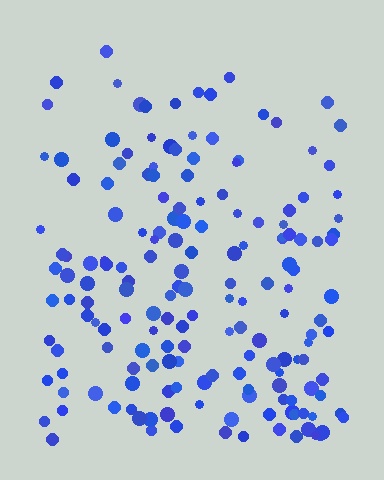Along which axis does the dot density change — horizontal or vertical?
Vertical.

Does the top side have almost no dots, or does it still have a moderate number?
Still a moderate number, just noticeably fewer than the bottom.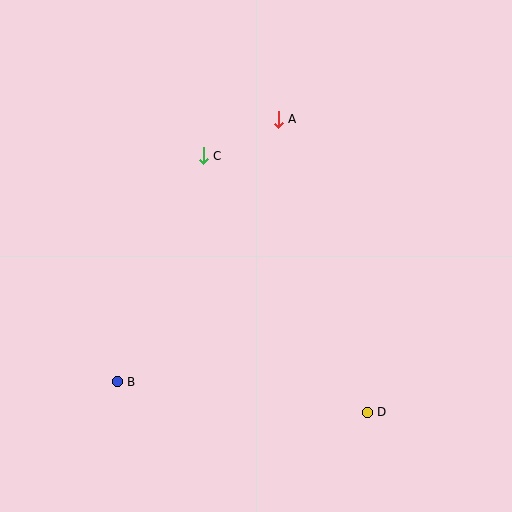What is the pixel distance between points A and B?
The distance between A and B is 308 pixels.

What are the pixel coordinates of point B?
Point B is at (117, 382).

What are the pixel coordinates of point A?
Point A is at (278, 119).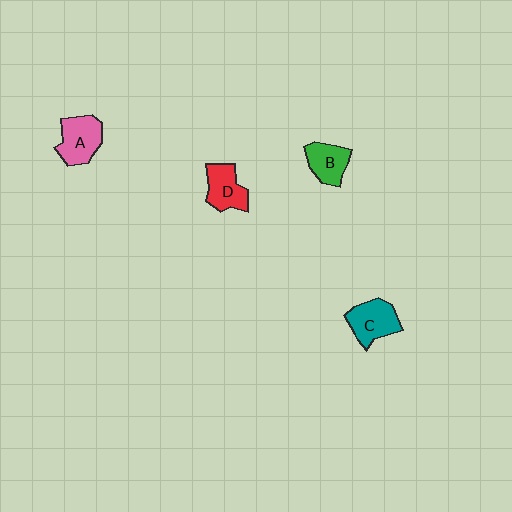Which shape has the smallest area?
Shape B (green).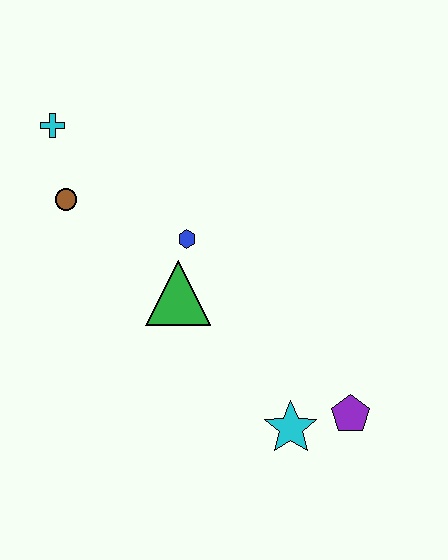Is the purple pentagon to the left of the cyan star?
No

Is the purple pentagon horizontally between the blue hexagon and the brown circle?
No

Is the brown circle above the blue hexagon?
Yes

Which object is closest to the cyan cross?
The brown circle is closest to the cyan cross.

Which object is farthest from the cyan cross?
The purple pentagon is farthest from the cyan cross.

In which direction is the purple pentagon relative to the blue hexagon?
The purple pentagon is below the blue hexagon.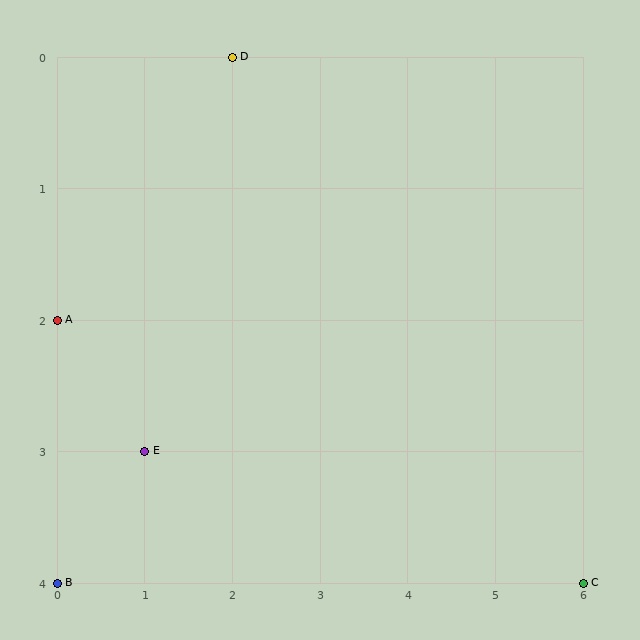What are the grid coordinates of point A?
Point A is at grid coordinates (0, 2).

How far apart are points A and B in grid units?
Points A and B are 2 rows apart.